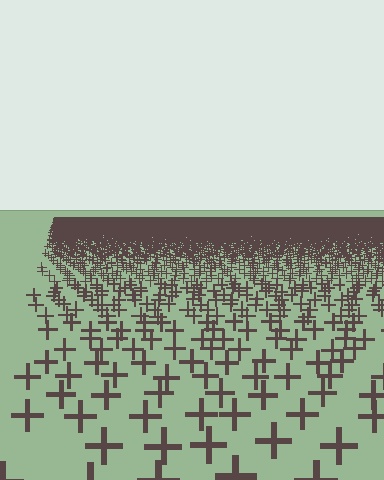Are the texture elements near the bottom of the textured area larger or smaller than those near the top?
Larger. Near the bottom, elements are closer to the viewer and appear at a bigger on-screen size.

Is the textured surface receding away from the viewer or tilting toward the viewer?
The surface is receding away from the viewer. Texture elements get smaller and denser toward the top.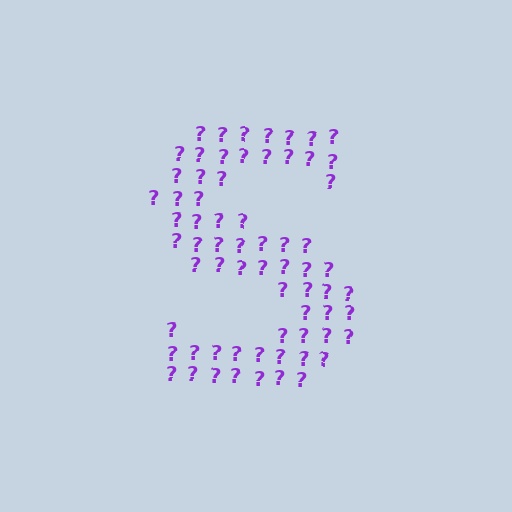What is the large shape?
The large shape is the letter S.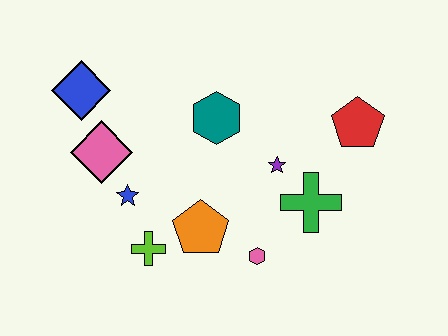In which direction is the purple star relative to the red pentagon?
The purple star is to the left of the red pentagon.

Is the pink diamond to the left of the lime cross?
Yes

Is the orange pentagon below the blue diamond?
Yes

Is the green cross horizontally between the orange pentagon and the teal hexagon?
No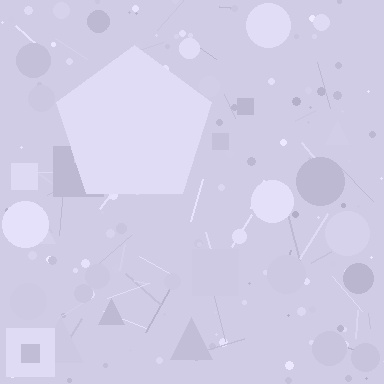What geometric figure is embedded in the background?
A pentagon is embedded in the background.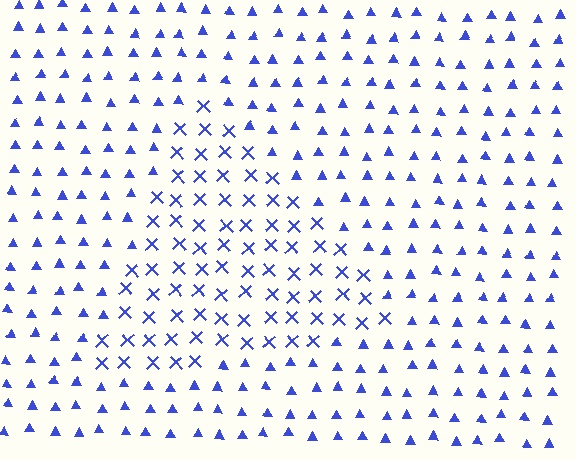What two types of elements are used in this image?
The image uses X marks inside the triangle region and triangles outside it.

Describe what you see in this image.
The image is filled with small blue elements arranged in a uniform grid. A triangle-shaped region contains X marks, while the surrounding area contains triangles. The boundary is defined purely by the change in element shape.